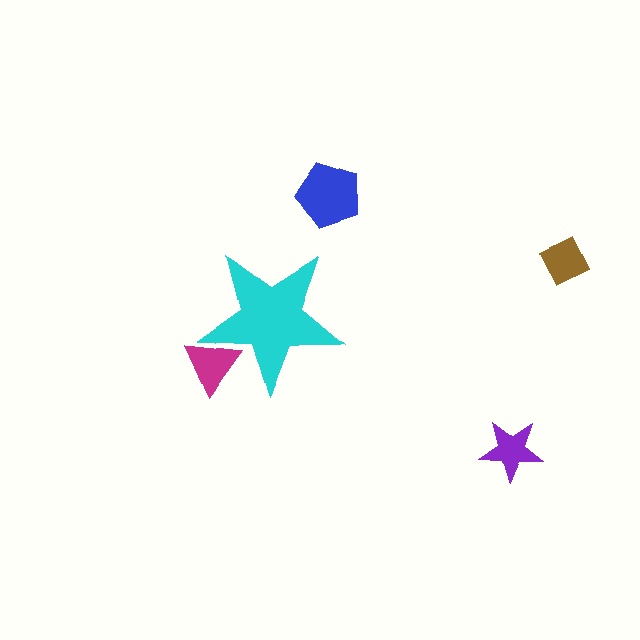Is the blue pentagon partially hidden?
No, the blue pentagon is fully visible.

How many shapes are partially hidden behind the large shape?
1 shape is partially hidden.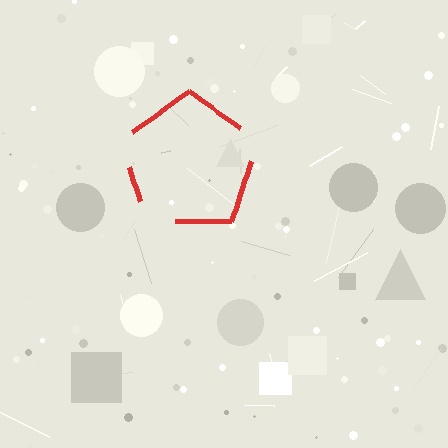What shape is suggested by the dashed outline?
The dashed outline suggests a pentagon.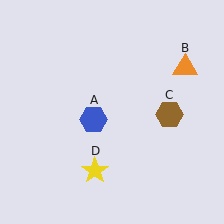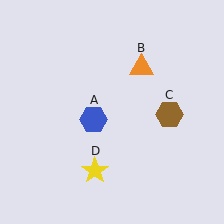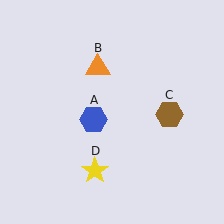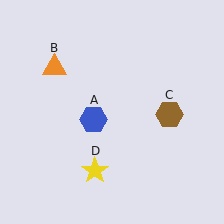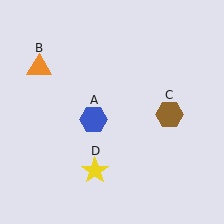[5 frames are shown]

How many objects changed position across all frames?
1 object changed position: orange triangle (object B).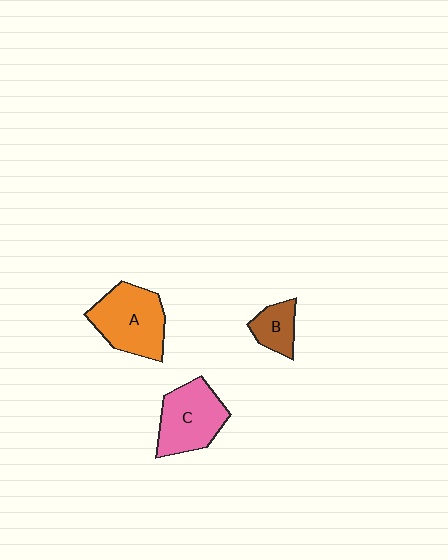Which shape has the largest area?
Shape A (orange).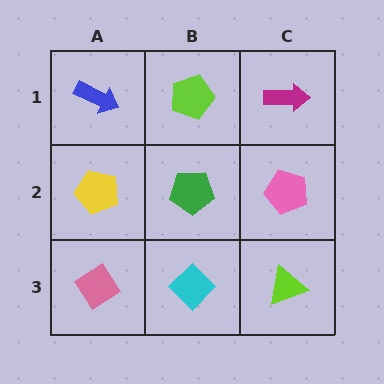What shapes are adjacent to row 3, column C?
A pink pentagon (row 2, column C), a cyan diamond (row 3, column B).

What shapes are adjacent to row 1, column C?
A pink pentagon (row 2, column C), a lime pentagon (row 1, column B).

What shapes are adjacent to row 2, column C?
A magenta arrow (row 1, column C), a lime triangle (row 3, column C), a green pentagon (row 2, column B).